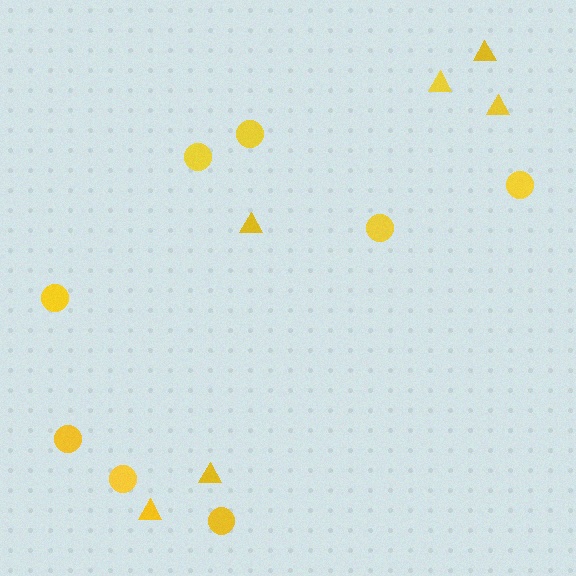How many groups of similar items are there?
There are 2 groups: one group of circles (8) and one group of triangles (6).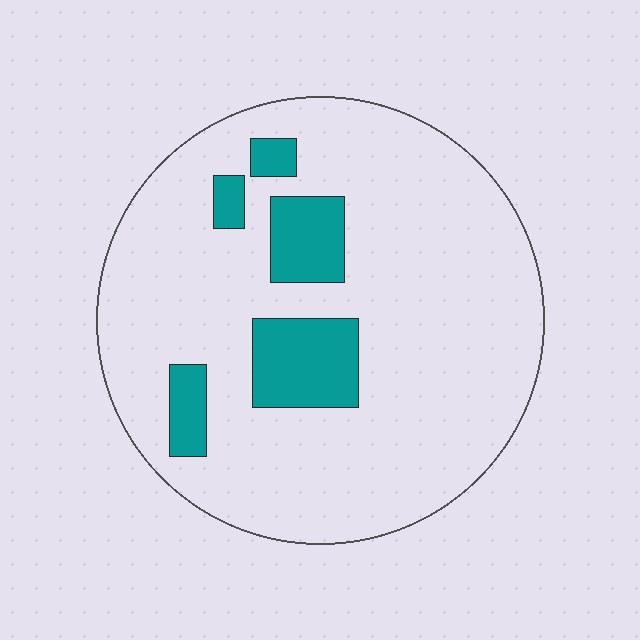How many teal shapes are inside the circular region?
5.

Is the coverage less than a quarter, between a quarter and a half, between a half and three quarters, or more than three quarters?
Less than a quarter.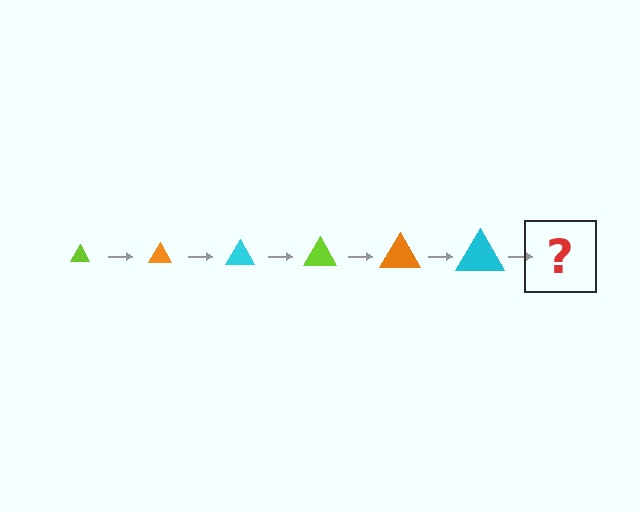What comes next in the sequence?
The next element should be a lime triangle, larger than the previous one.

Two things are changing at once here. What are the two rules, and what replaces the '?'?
The two rules are that the triangle grows larger each step and the color cycles through lime, orange, and cyan. The '?' should be a lime triangle, larger than the previous one.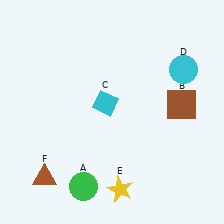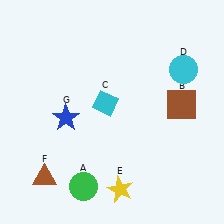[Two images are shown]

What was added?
A blue star (G) was added in Image 2.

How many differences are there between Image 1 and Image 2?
There is 1 difference between the two images.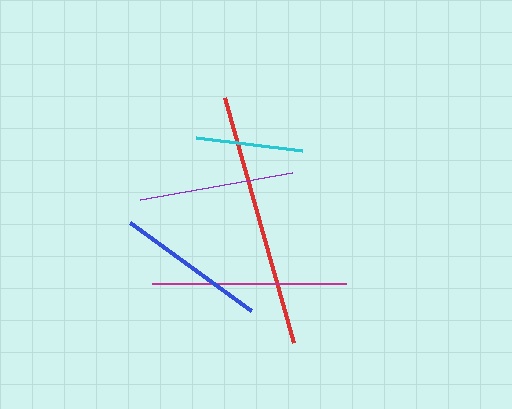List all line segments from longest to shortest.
From longest to shortest: red, magenta, purple, blue, cyan.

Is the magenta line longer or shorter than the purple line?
The magenta line is longer than the purple line.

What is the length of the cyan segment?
The cyan segment is approximately 107 pixels long.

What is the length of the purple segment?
The purple segment is approximately 155 pixels long.